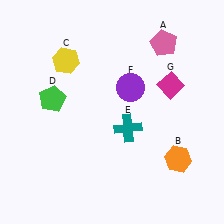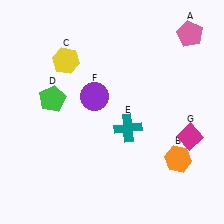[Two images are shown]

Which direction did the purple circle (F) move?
The purple circle (F) moved left.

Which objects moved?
The objects that moved are: the pink pentagon (A), the purple circle (F), the magenta diamond (G).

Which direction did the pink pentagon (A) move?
The pink pentagon (A) moved right.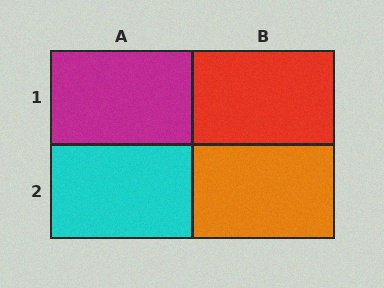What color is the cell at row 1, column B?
Red.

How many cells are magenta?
1 cell is magenta.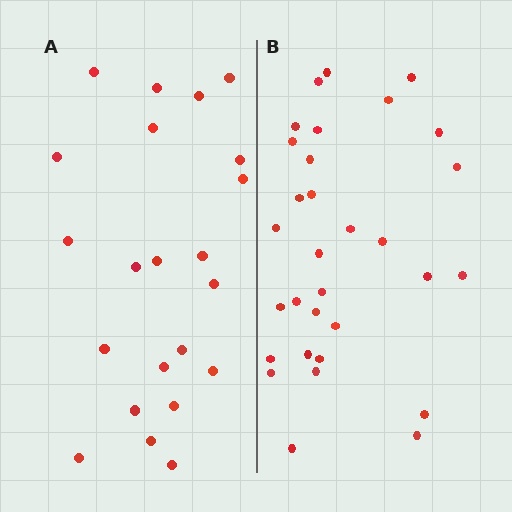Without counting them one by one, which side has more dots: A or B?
Region B (the right region) has more dots.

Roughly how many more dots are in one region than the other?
Region B has roughly 8 or so more dots than region A.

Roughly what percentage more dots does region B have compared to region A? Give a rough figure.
About 40% more.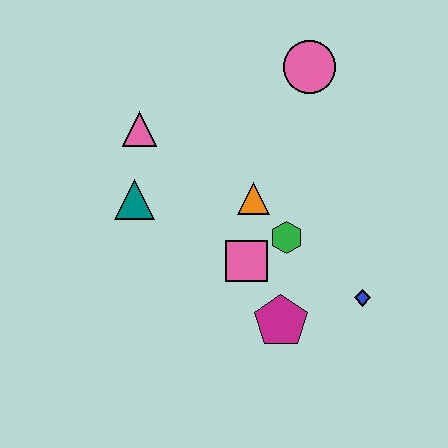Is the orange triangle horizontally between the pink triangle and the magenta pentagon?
Yes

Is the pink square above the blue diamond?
Yes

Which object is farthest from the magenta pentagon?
The pink circle is farthest from the magenta pentagon.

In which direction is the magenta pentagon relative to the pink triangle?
The magenta pentagon is below the pink triangle.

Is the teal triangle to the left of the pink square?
Yes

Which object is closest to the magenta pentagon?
The pink square is closest to the magenta pentagon.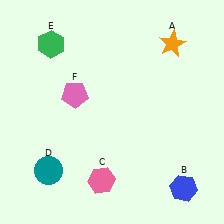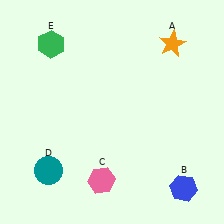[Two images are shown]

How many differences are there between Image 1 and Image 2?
There is 1 difference between the two images.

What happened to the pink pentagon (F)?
The pink pentagon (F) was removed in Image 2. It was in the top-left area of Image 1.